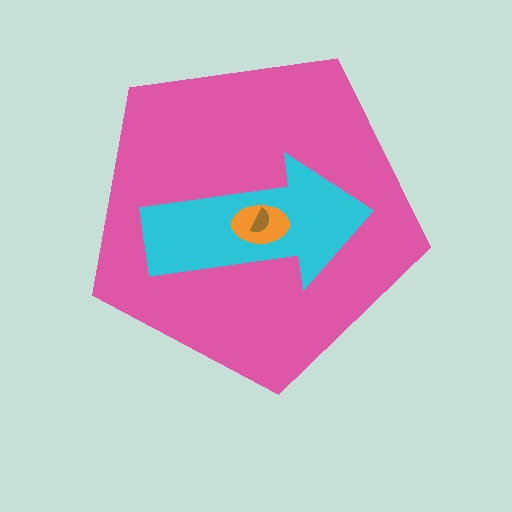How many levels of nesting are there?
4.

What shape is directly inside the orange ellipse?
The brown semicircle.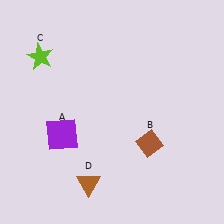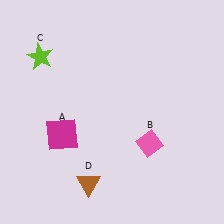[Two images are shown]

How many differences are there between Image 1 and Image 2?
There are 2 differences between the two images.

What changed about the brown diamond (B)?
In Image 1, B is brown. In Image 2, it changed to pink.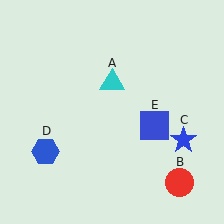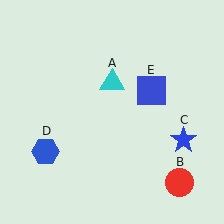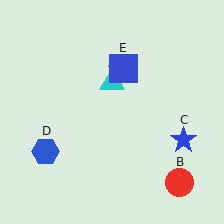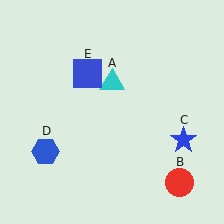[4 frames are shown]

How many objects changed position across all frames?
1 object changed position: blue square (object E).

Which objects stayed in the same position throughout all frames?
Cyan triangle (object A) and red circle (object B) and blue star (object C) and blue hexagon (object D) remained stationary.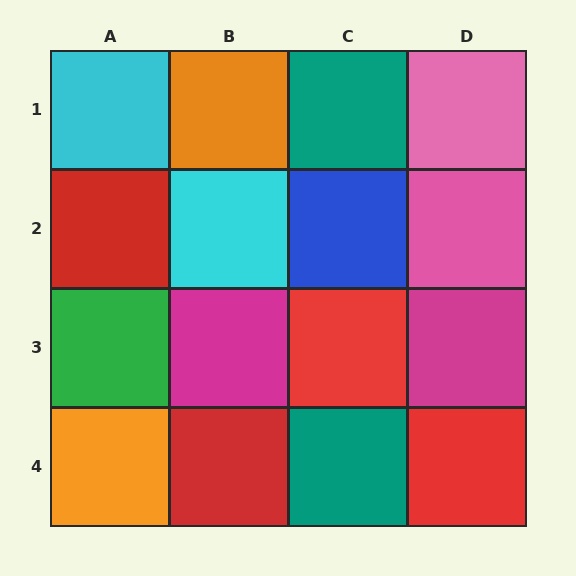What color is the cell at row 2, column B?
Cyan.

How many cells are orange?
2 cells are orange.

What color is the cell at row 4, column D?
Red.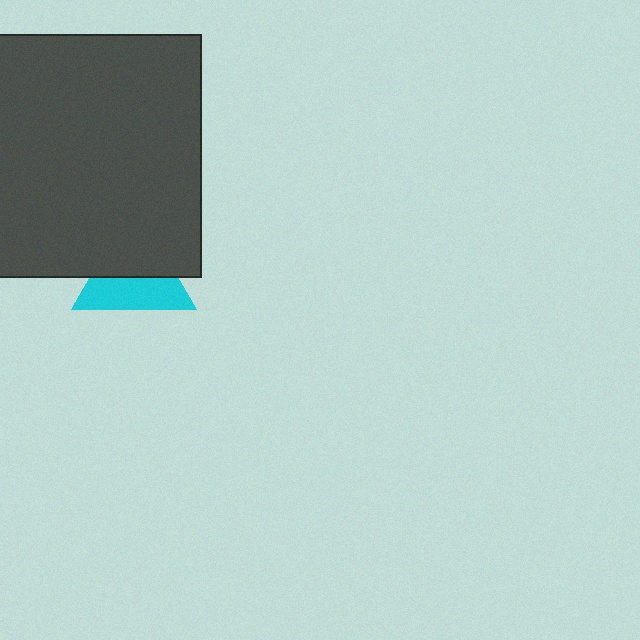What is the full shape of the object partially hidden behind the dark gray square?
The partially hidden object is a cyan triangle.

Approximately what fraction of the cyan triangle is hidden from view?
Roughly 50% of the cyan triangle is hidden behind the dark gray square.